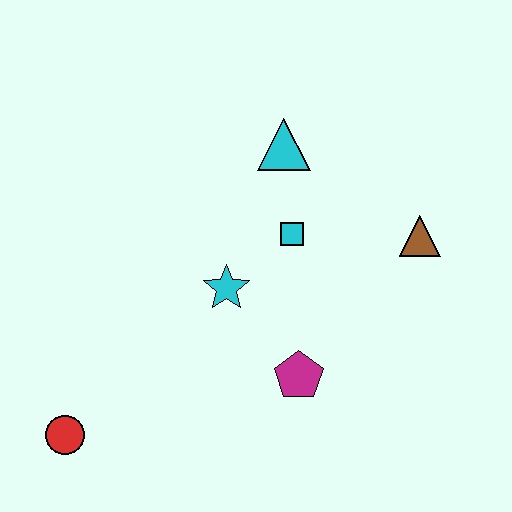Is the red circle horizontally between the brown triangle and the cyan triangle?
No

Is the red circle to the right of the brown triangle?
No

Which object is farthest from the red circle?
The brown triangle is farthest from the red circle.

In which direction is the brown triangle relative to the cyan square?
The brown triangle is to the right of the cyan square.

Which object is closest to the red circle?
The cyan star is closest to the red circle.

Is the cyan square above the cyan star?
Yes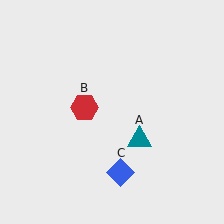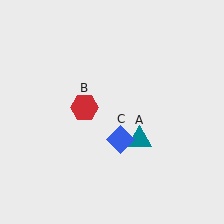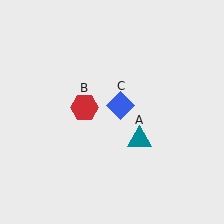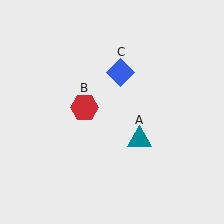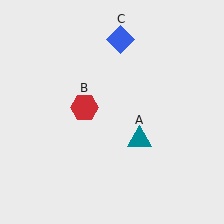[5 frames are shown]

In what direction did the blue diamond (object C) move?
The blue diamond (object C) moved up.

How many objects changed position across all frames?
1 object changed position: blue diamond (object C).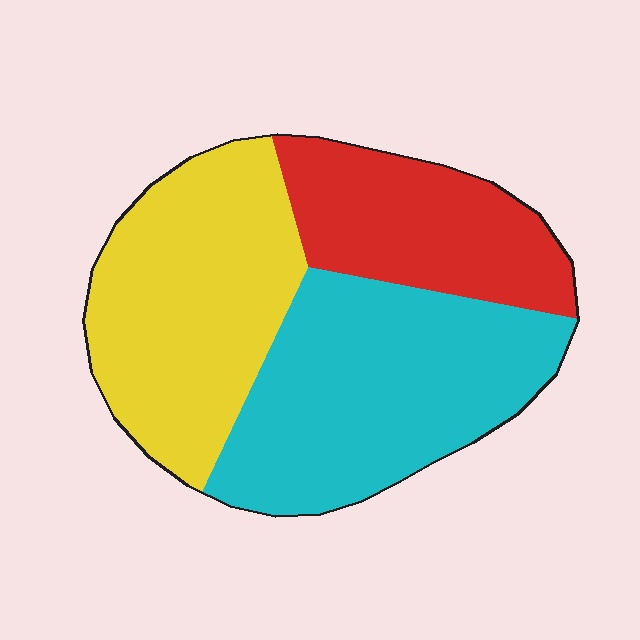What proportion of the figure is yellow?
Yellow takes up between a quarter and a half of the figure.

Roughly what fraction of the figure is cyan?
Cyan covers around 40% of the figure.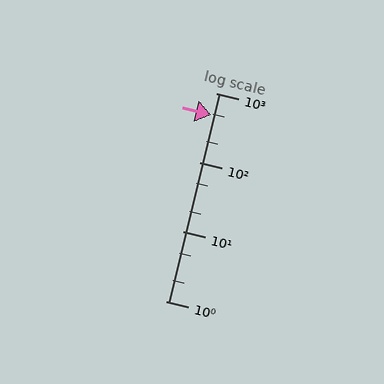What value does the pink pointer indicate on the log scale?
The pointer indicates approximately 490.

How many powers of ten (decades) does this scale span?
The scale spans 3 decades, from 1 to 1000.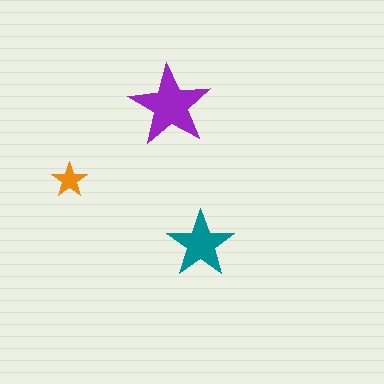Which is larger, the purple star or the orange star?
The purple one.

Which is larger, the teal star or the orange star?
The teal one.